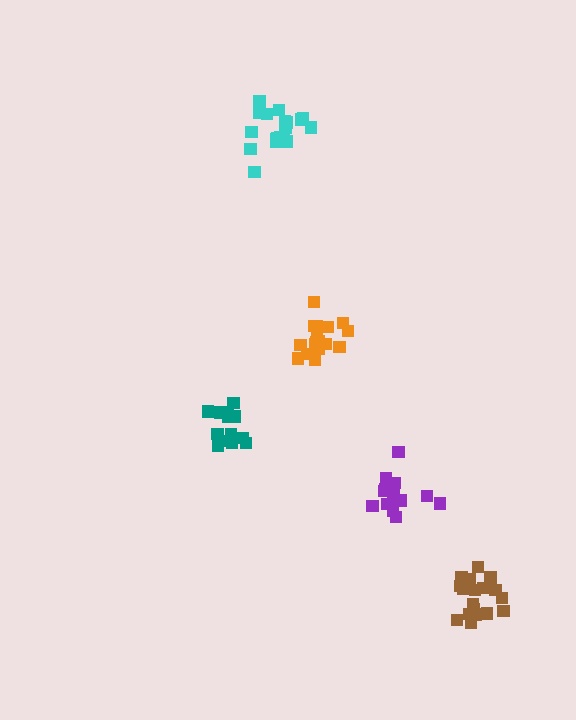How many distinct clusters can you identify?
There are 5 distinct clusters.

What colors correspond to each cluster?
The clusters are colored: cyan, teal, orange, purple, brown.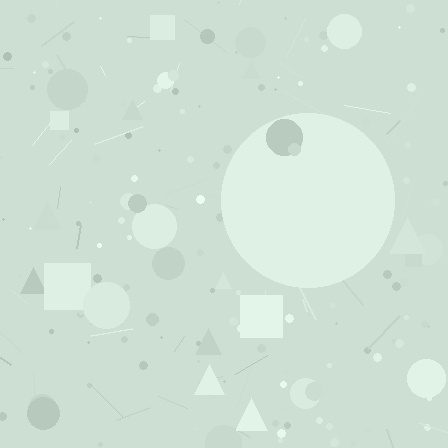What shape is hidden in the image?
A circle is hidden in the image.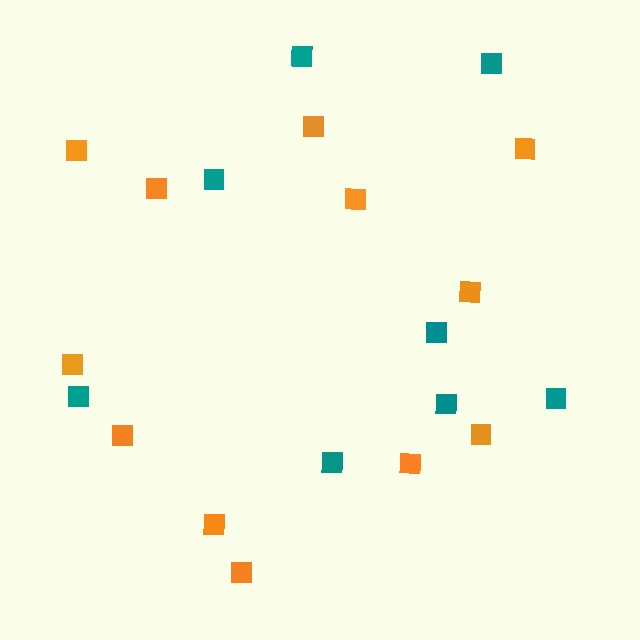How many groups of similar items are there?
There are 2 groups: one group of teal squares (8) and one group of orange squares (12).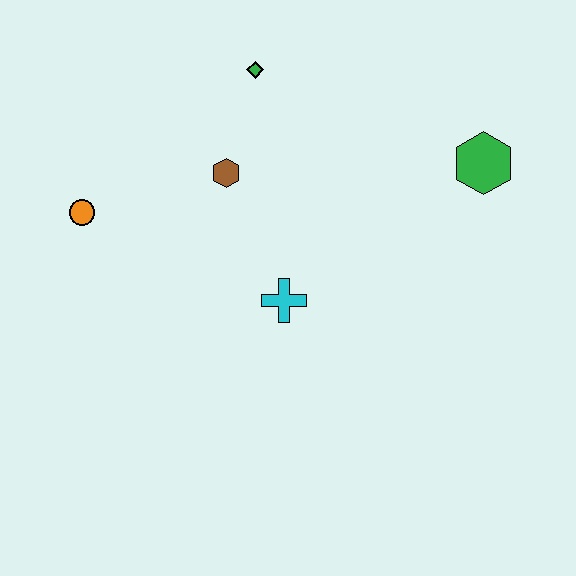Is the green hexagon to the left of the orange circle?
No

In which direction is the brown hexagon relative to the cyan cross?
The brown hexagon is above the cyan cross.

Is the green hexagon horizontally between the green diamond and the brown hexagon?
No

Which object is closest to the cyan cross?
The brown hexagon is closest to the cyan cross.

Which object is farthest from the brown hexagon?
The green hexagon is farthest from the brown hexagon.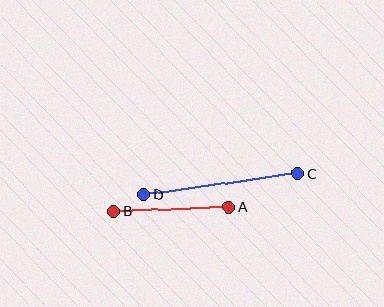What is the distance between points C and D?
The distance is approximately 154 pixels.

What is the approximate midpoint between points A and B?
The midpoint is at approximately (171, 209) pixels.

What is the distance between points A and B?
The distance is approximately 115 pixels.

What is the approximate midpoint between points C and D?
The midpoint is at approximately (221, 184) pixels.